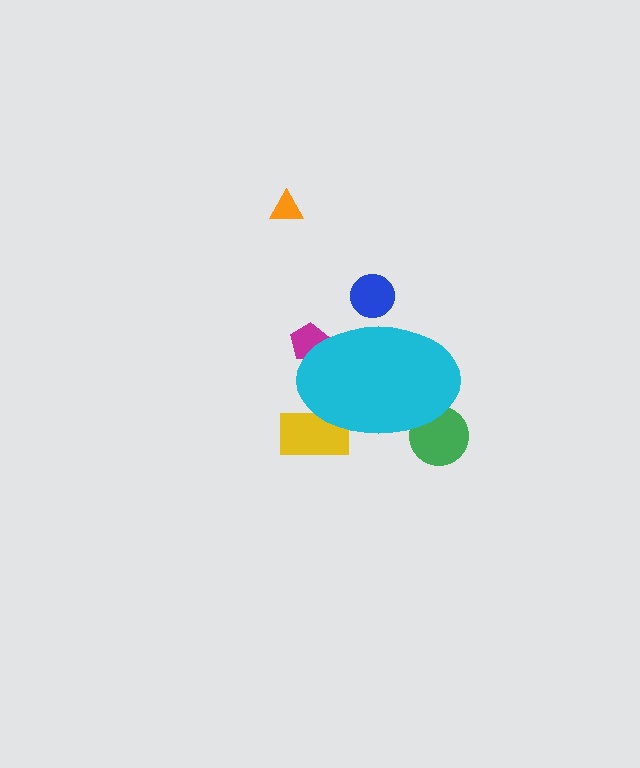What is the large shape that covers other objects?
A cyan ellipse.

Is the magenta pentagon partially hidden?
Yes, the magenta pentagon is partially hidden behind the cyan ellipse.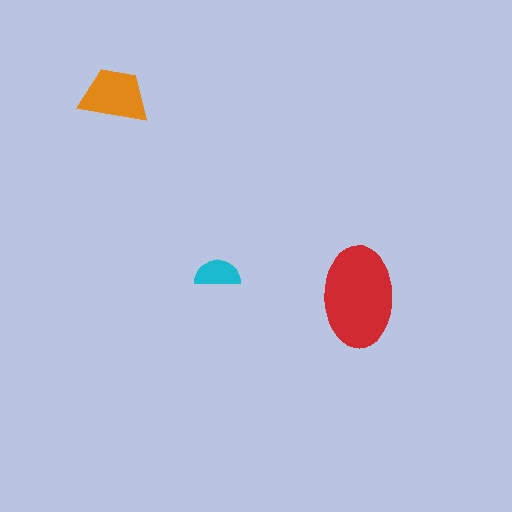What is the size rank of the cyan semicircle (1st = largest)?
3rd.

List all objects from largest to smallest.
The red ellipse, the orange trapezoid, the cyan semicircle.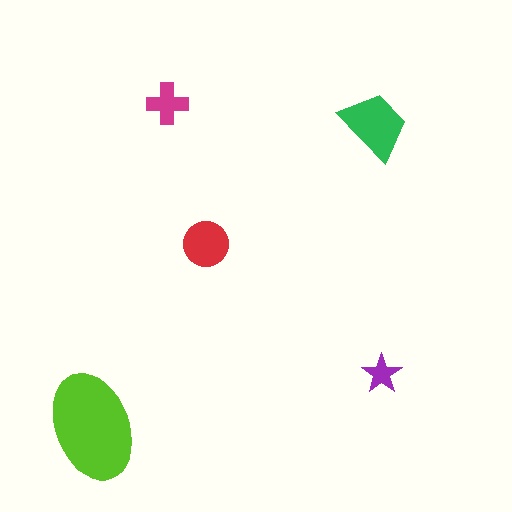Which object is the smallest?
The purple star.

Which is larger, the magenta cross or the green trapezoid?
The green trapezoid.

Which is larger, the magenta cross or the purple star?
The magenta cross.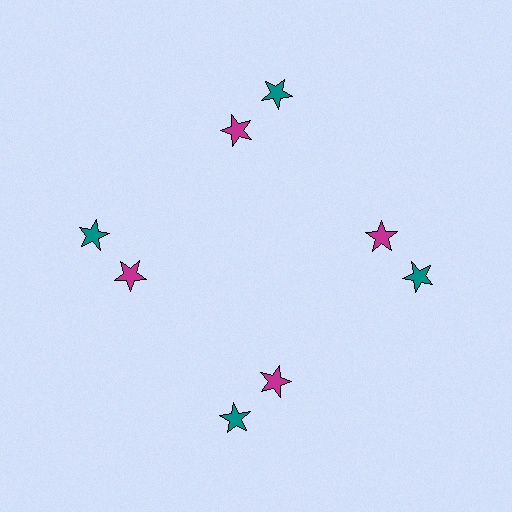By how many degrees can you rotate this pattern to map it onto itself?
The pattern maps onto itself every 90 degrees of rotation.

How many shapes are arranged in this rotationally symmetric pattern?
There are 8 shapes, arranged in 4 groups of 2.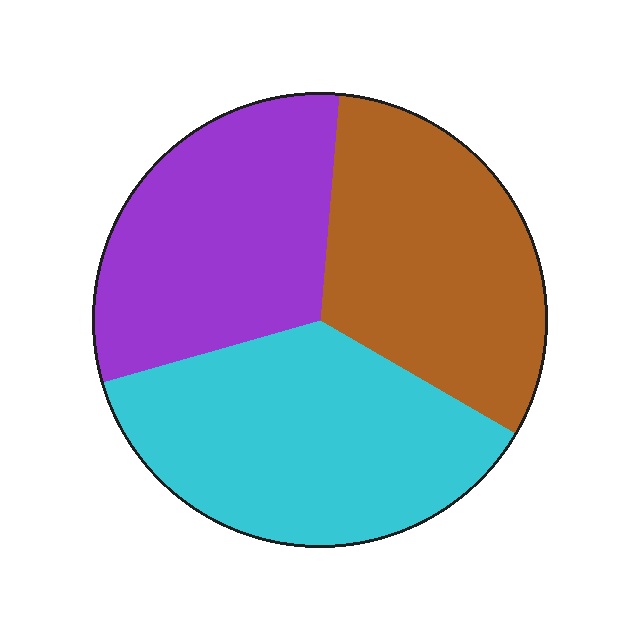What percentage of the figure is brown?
Brown covers roughly 30% of the figure.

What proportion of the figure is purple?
Purple covers about 30% of the figure.